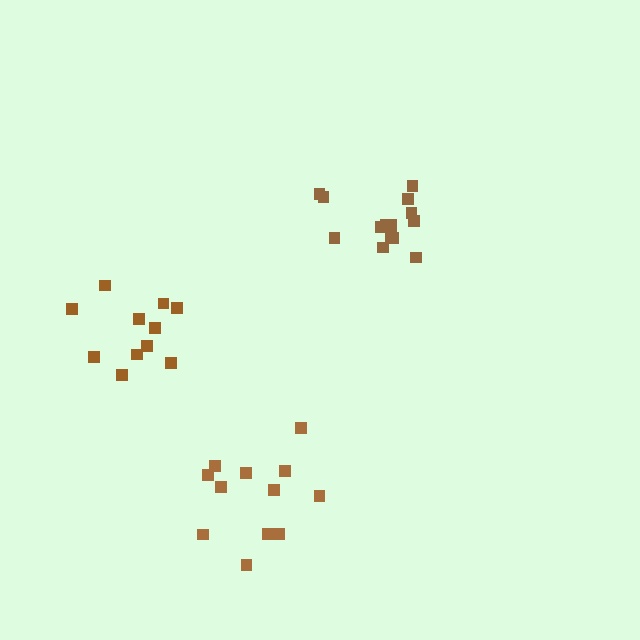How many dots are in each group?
Group 1: 14 dots, Group 2: 11 dots, Group 3: 12 dots (37 total).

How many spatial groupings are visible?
There are 3 spatial groupings.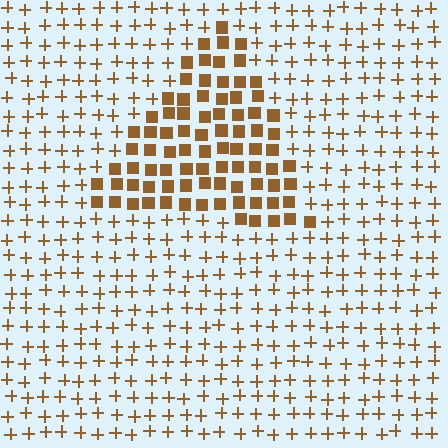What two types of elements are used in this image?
The image uses squares inside the triangle region and plus signs outside it.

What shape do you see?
I see a triangle.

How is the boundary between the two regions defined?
The boundary is defined by a change in element shape: squares inside vs. plus signs outside. All elements share the same color and spacing.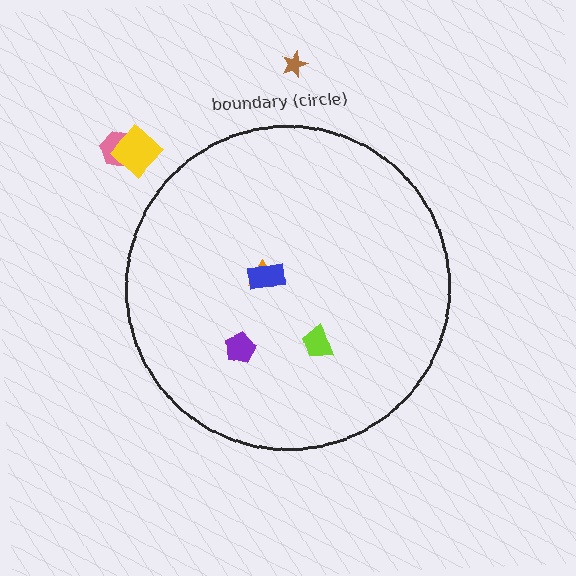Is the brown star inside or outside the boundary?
Outside.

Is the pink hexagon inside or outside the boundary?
Outside.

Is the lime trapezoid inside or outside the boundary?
Inside.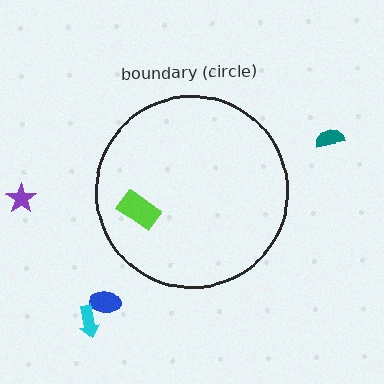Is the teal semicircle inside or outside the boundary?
Outside.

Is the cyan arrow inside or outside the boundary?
Outside.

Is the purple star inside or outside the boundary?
Outside.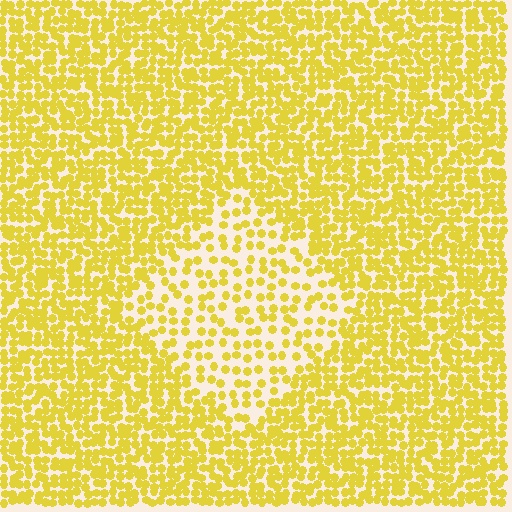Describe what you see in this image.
The image contains small yellow elements arranged at two different densities. A diamond-shaped region is visible where the elements are less densely packed than the surrounding area.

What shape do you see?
I see a diamond.